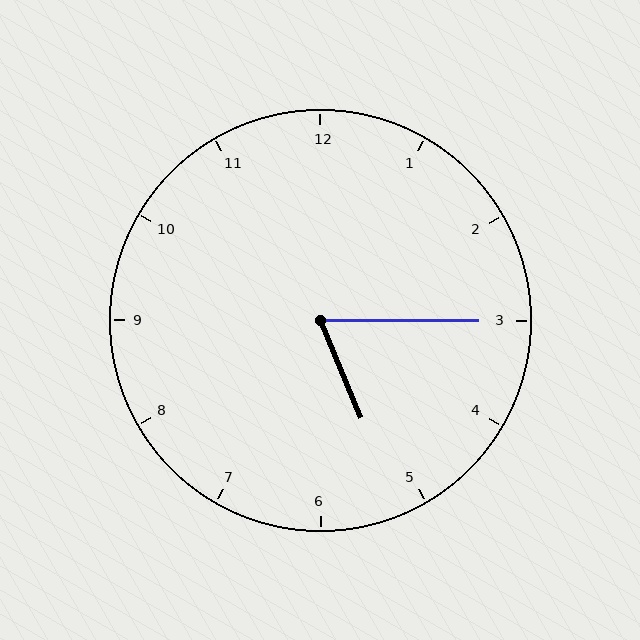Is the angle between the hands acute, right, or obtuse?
It is acute.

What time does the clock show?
5:15.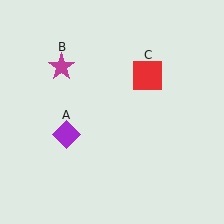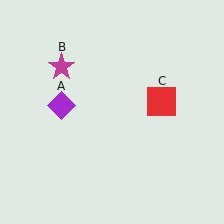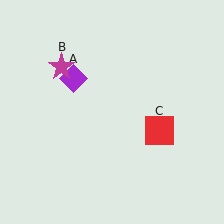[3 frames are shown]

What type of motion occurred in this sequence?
The purple diamond (object A), red square (object C) rotated clockwise around the center of the scene.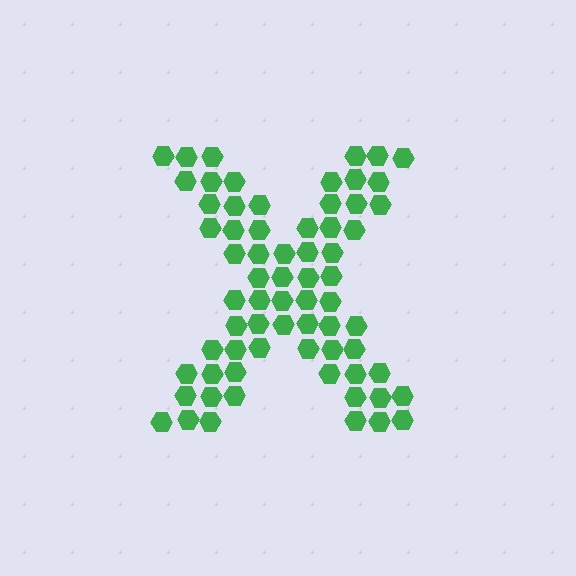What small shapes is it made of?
It is made of small hexagons.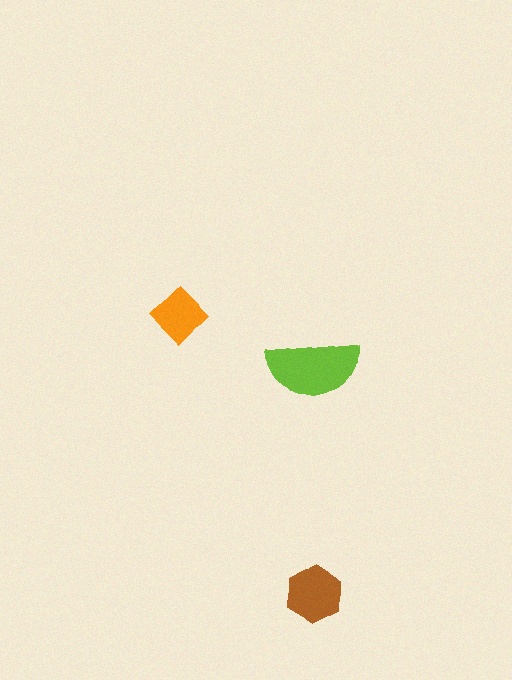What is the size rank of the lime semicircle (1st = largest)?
1st.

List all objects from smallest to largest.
The orange diamond, the brown hexagon, the lime semicircle.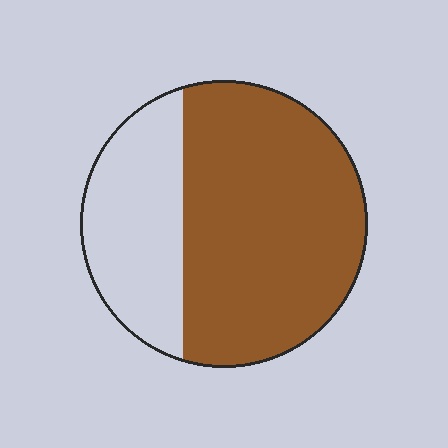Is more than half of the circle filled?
Yes.